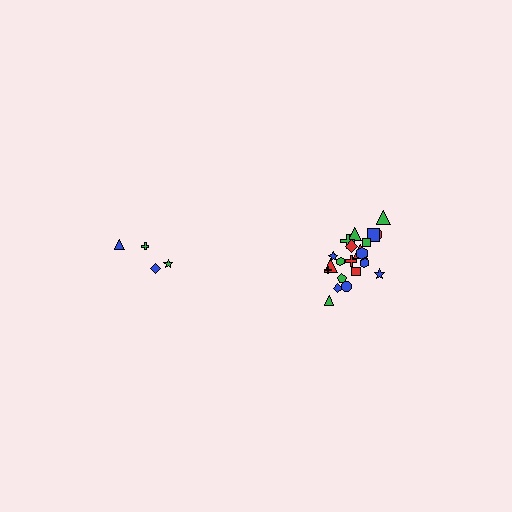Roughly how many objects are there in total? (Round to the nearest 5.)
Roughly 25 objects in total.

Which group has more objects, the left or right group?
The right group.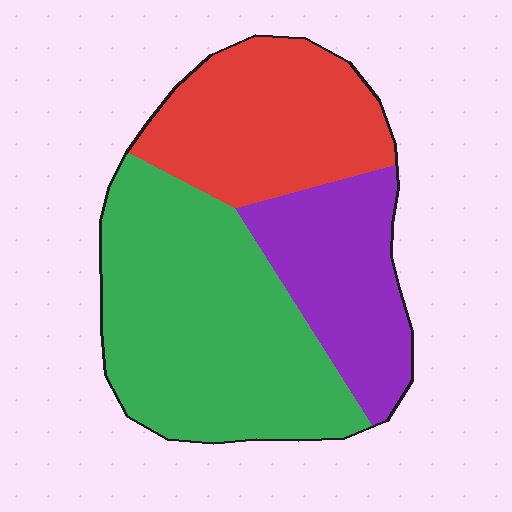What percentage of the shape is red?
Red covers 29% of the shape.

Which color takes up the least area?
Purple, at roughly 25%.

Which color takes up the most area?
Green, at roughly 45%.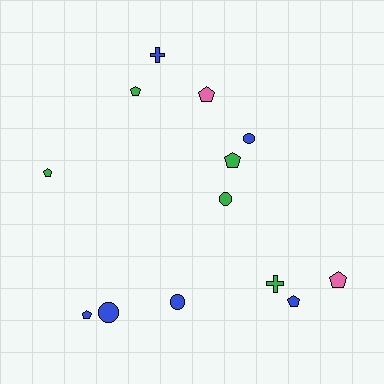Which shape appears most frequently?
Pentagon, with 7 objects.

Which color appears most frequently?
Blue, with 6 objects.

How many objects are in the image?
There are 13 objects.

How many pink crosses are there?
There are no pink crosses.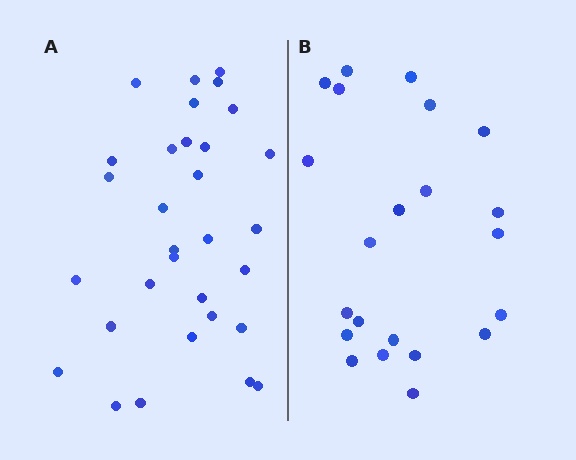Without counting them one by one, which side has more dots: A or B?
Region A (the left region) has more dots.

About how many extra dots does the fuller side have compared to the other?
Region A has roughly 8 or so more dots than region B.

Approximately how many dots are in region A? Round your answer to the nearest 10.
About 30 dots. (The exact count is 31, which rounds to 30.)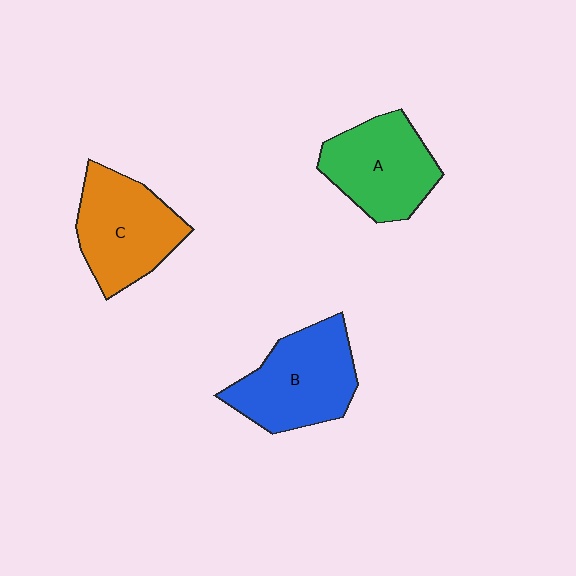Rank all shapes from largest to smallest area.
From largest to smallest: B (blue), C (orange), A (green).